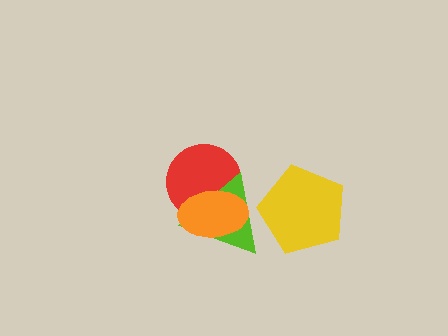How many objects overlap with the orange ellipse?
2 objects overlap with the orange ellipse.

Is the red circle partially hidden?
Yes, it is partially covered by another shape.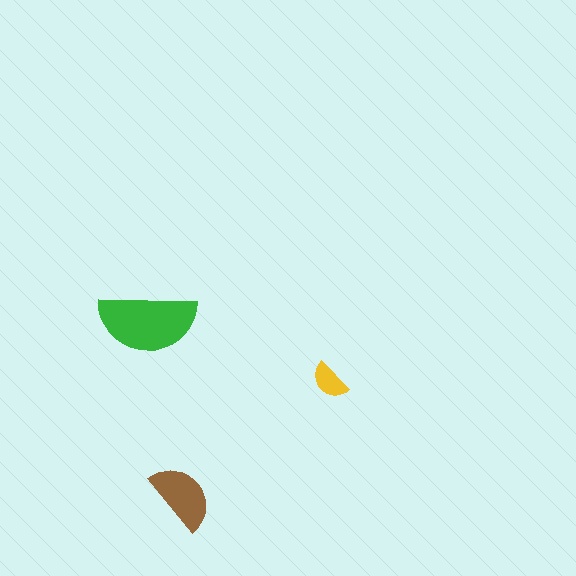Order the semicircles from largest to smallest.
the green one, the brown one, the yellow one.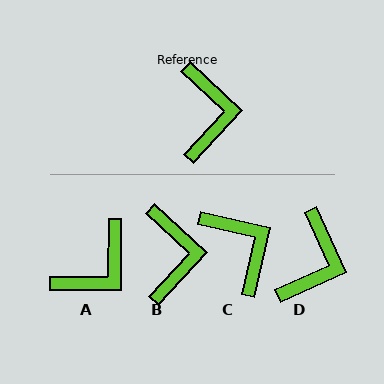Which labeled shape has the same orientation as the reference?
B.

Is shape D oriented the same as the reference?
No, it is off by about 23 degrees.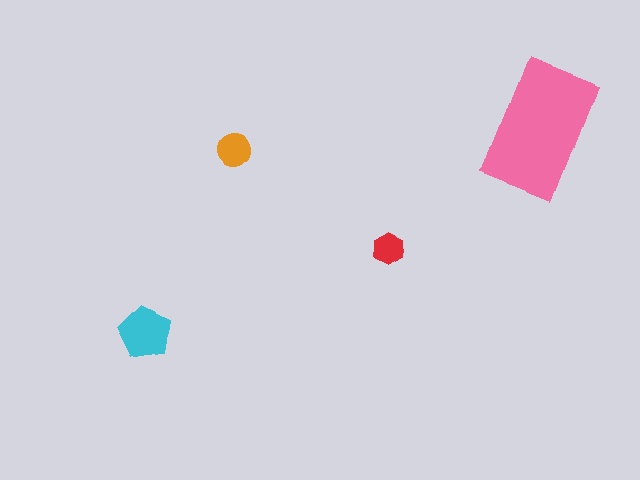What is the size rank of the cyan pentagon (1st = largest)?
2nd.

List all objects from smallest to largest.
The red hexagon, the orange circle, the cyan pentagon, the pink rectangle.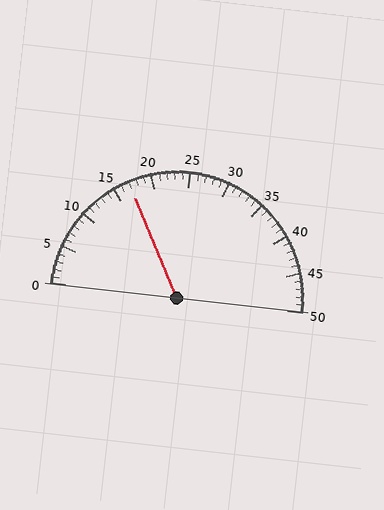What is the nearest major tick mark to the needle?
The nearest major tick mark is 15.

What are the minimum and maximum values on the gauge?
The gauge ranges from 0 to 50.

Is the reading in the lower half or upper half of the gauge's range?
The reading is in the lower half of the range (0 to 50).